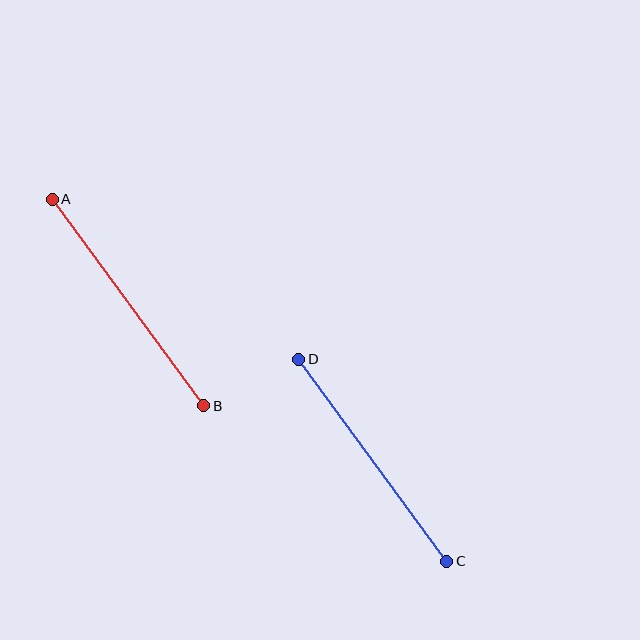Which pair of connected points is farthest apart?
Points A and B are farthest apart.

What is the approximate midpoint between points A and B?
The midpoint is at approximately (128, 303) pixels.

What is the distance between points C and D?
The distance is approximately 251 pixels.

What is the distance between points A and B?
The distance is approximately 256 pixels.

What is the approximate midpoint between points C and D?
The midpoint is at approximately (373, 460) pixels.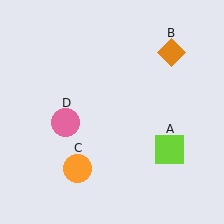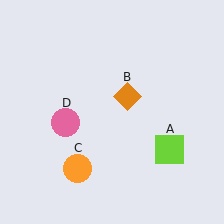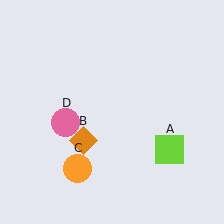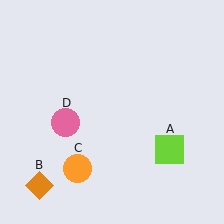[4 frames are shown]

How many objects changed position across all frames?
1 object changed position: orange diamond (object B).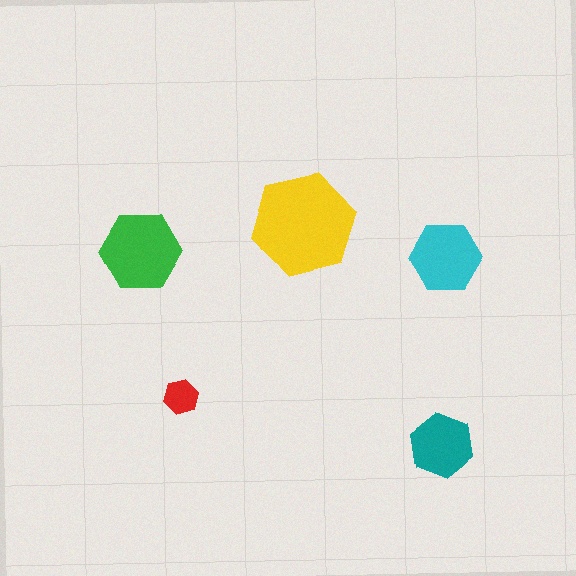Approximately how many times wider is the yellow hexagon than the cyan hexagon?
About 1.5 times wider.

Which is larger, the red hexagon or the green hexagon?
The green one.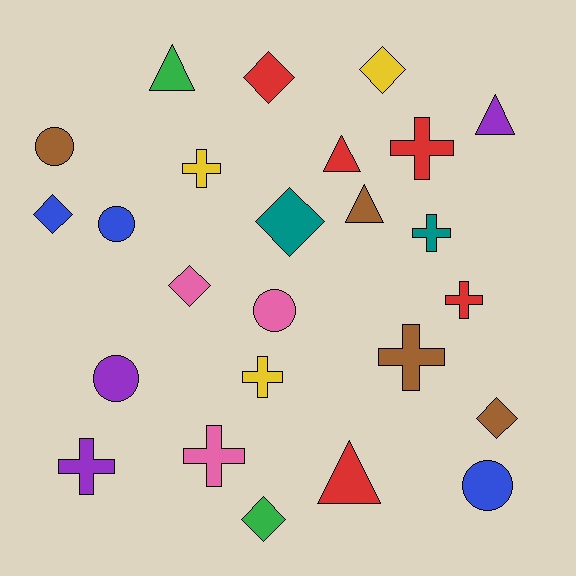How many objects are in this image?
There are 25 objects.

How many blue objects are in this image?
There are 3 blue objects.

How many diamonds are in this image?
There are 7 diamonds.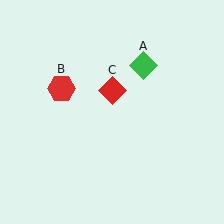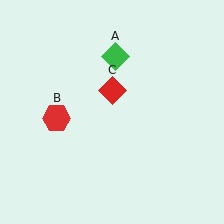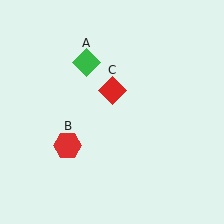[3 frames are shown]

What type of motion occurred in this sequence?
The green diamond (object A), red hexagon (object B) rotated counterclockwise around the center of the scene.